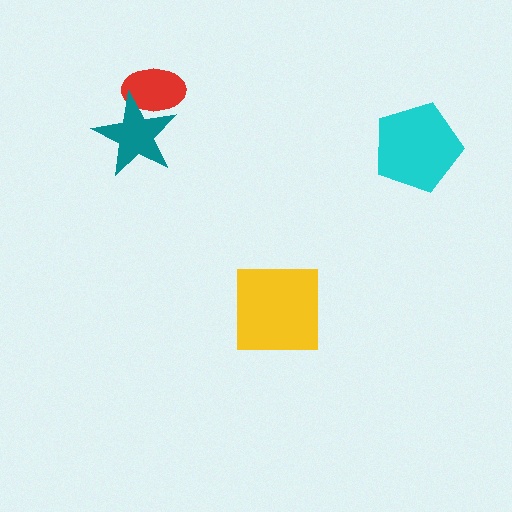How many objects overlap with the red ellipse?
1 object overlaps with the red ellipse.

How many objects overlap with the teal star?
1 object overlaps with the teal star.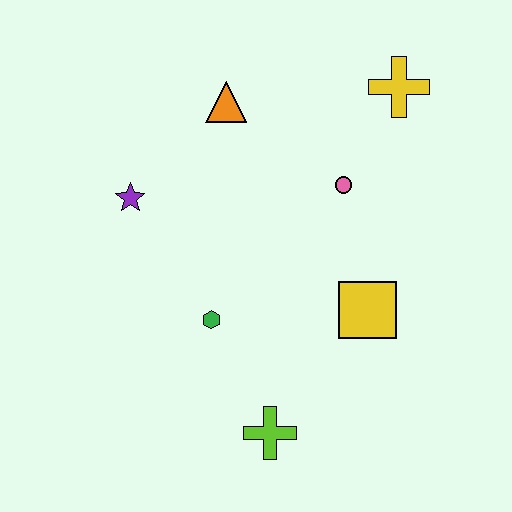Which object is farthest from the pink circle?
The lime cross is farthest from the pink circle.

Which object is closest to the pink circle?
The yellow cross is closest to the pink circle.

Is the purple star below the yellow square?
No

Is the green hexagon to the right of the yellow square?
No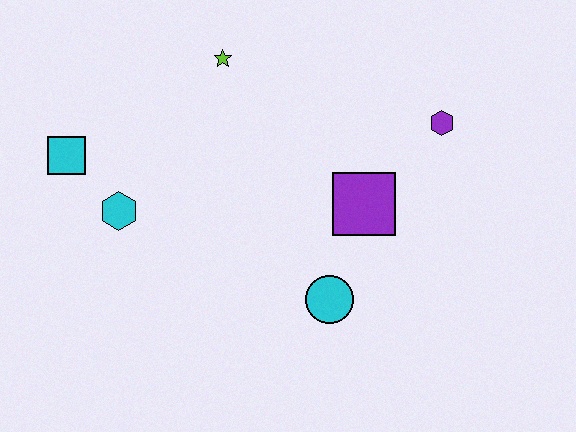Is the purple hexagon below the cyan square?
No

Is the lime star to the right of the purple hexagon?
No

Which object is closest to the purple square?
The cyan circle is closest to the purple square.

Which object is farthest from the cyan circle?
The cyan square is farthest from the cyan circle.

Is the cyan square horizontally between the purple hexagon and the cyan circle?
No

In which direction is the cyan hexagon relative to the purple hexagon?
The cyan hexagon is to the left of the purple hexagon.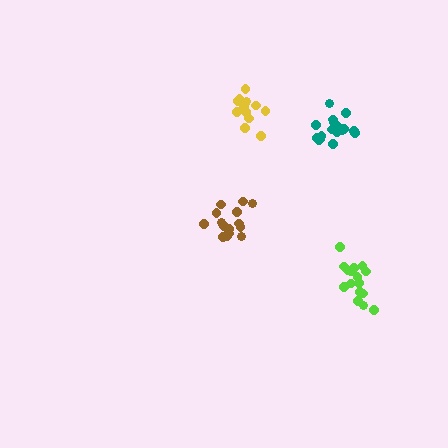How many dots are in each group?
Group 1: 18 dots, Group 2: 16 dots, Group 3: 16 dots, Group 4: 12 dots (62 total).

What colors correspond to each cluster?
The clusters are colored: teal, lime, brown, yellow.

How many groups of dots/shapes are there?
There are 4 groups.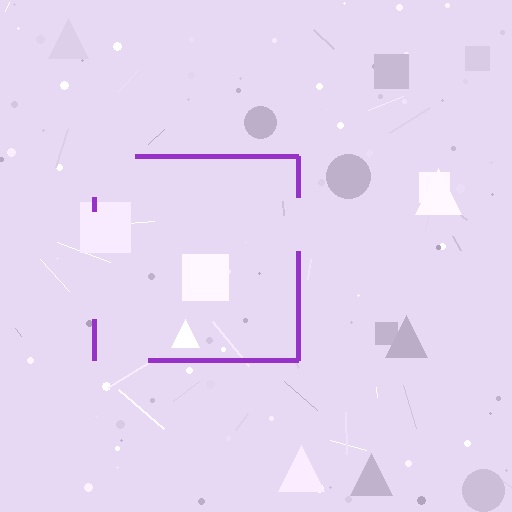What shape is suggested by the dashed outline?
The dashed outline suggests a square.